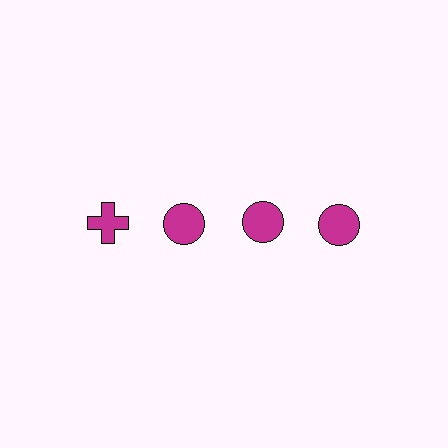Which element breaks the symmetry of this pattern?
The magenta cross in the top row, leftmost column breaks the symmetry. All other shapes are magenta circles.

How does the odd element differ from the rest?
It has a different shape: cross instead of circle.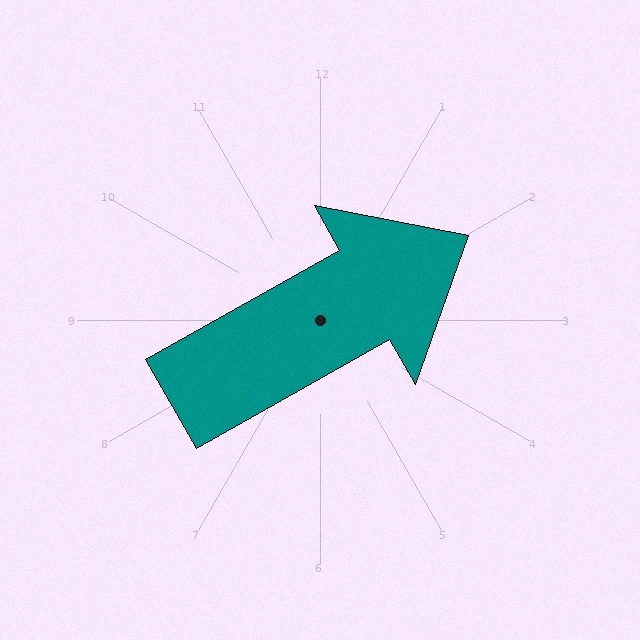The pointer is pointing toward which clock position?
Roughly 2 o'clock.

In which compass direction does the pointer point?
Northeast.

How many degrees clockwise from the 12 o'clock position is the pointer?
Approximately 61 degrees.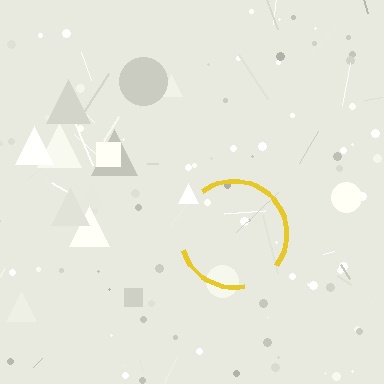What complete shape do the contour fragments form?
The contour fragments form a circle.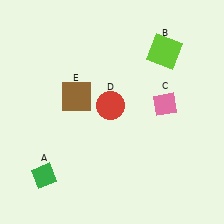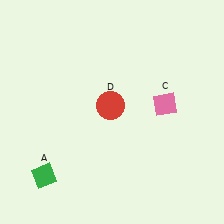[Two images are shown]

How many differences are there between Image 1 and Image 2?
There are 2 differences between the two images.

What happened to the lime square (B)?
The lime square (B) was removed in Image 2. It was in the top-right area of Image 1.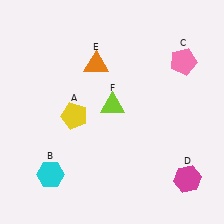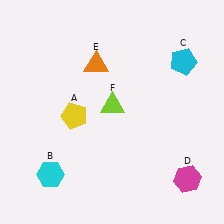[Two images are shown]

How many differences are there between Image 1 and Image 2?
There is 1 difference between the two images.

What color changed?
The pentagon (C) changed from pink in Image 1 to cyan in Image 2.